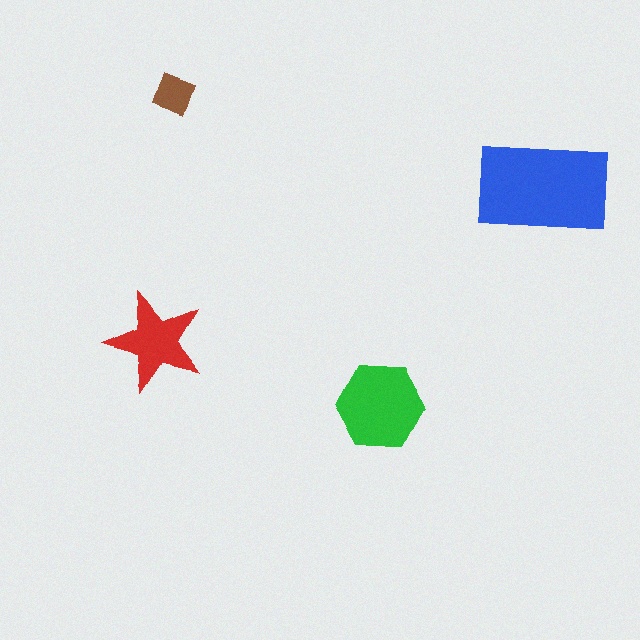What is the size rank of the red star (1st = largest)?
3rd.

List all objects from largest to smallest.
The blue rectangle, the green hexagon, the red star, the brown square.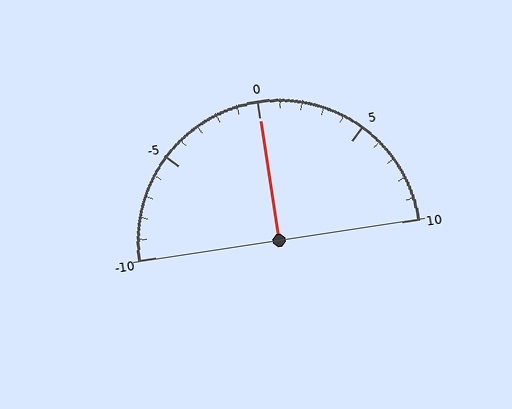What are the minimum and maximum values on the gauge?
The gauge ranges from -10 to 10.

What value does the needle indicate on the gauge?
The needle indicates approximately 0.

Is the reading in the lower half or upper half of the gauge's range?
The reading is in the upper half of the range (-10 to 10).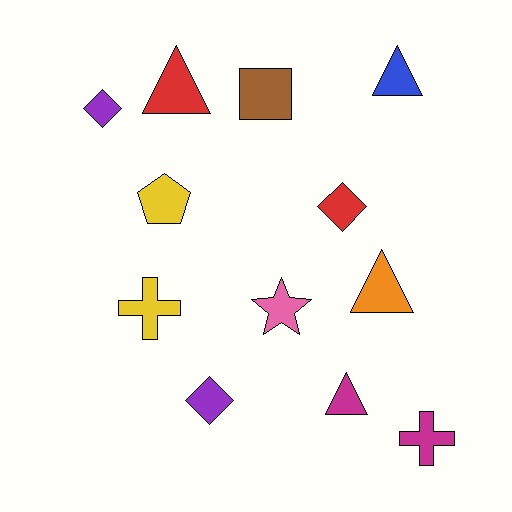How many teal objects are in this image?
There are no teal objects.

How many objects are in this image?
There are 12 objects.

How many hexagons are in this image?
There are no hexagons.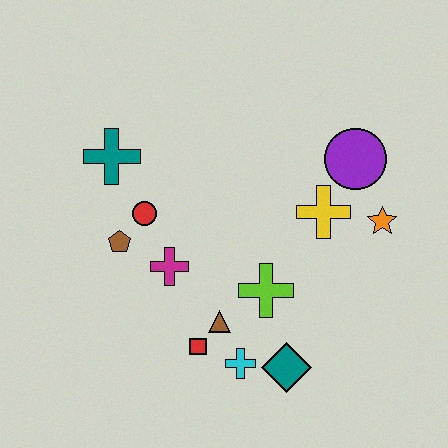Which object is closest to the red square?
The brown triangle is closest to the red square.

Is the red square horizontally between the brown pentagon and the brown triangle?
Yes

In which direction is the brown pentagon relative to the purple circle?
The brown pentagon is to the left of the purple circle.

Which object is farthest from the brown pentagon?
The orange star is farthest from the brown pentagon.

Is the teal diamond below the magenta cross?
Yes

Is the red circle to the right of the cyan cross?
No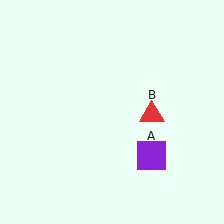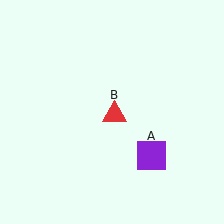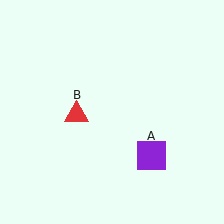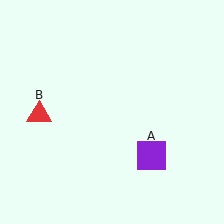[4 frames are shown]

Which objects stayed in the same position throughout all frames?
Purple square (object A) remained stationary.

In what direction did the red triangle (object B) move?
The red triangle (object B) moved left.